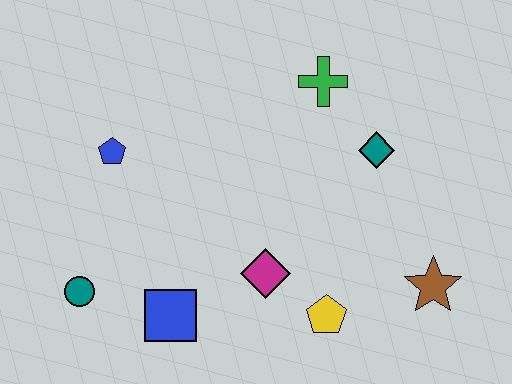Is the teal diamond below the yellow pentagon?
No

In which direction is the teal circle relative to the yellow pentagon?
The teal circle is to the left of the yellow pentagon.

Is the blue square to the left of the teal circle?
No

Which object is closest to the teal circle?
The blue square is closest to the teal circle.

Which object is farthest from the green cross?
The teal circle is farthest from the green cross.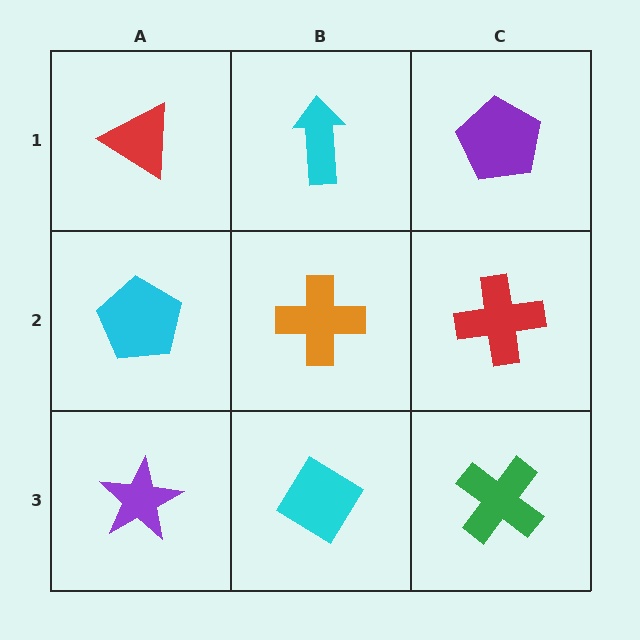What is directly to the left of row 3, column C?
A cyan diamond.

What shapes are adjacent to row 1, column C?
A red cross (row 2, column C), a cyan arrow (row 1, column B).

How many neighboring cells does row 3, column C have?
2.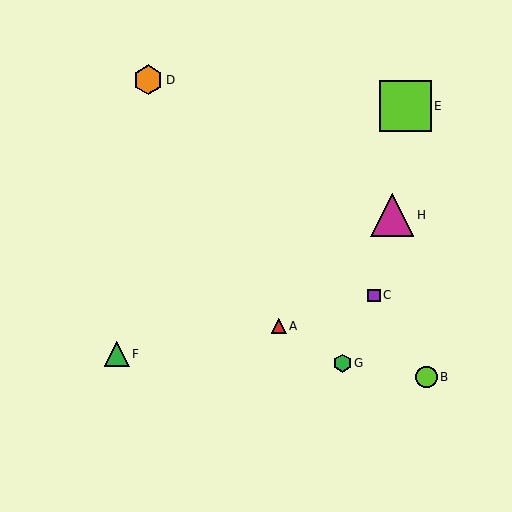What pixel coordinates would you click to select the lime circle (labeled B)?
Click at (426, 377) to select the lime circle B.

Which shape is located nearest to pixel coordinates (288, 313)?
The red triangle (labeled A) at (279, 326) is nearest to that location.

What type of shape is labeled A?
Shape A is a red triangle.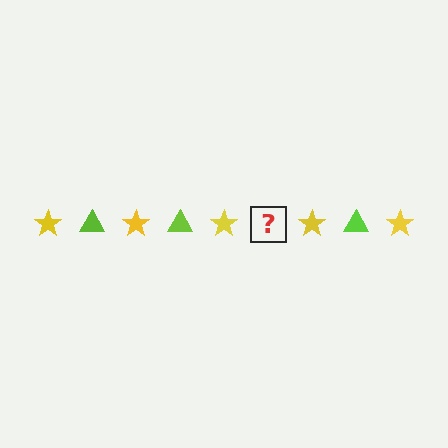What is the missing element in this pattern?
The missing element is a lime triangle.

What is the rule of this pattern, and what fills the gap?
The rule is that the pattern alternates between yellow star and lime triangle. The gap should be filled with a lime triangle.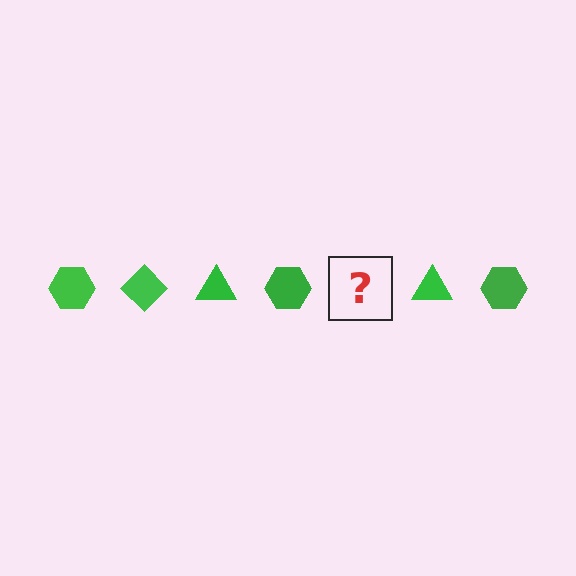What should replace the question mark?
The question mark should be replaced with a green diamond.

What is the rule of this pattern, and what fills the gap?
The rule is that the pattern cycles through hexagon, diamond, triangle shapes in green. The gap should be filled with a green diamond.